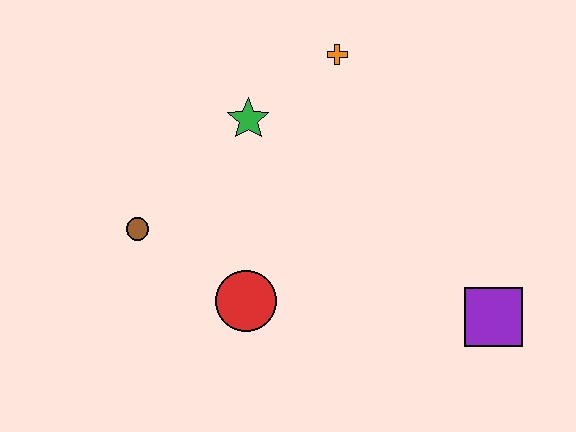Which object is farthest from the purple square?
The brown circle is farthest from the purple square.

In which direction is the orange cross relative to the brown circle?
The orange cross is to the right of the brown circle.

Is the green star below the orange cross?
Yes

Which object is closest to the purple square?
The red circle is closest to the purple square.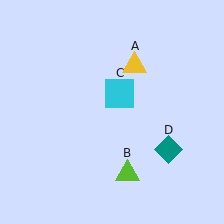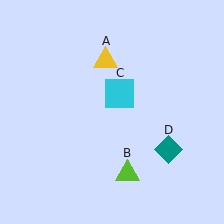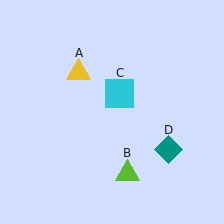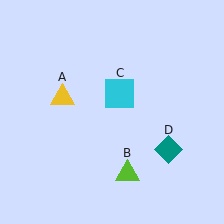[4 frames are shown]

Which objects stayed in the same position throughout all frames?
Lime triangle (object B) and cyan square (object C) and teal diamond (object D) remained stationary.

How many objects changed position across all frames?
1 object changed position: yellow triangle (object A).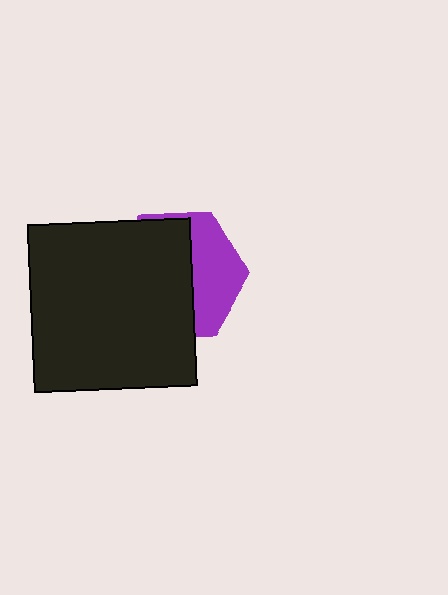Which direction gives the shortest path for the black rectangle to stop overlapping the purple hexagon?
Moving left gives the shortest separation.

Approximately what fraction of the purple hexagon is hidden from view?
Roughly 62% of the purple hexagon is hidden behind the black rectangle.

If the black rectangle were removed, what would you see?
You would see the complete purple hexagon.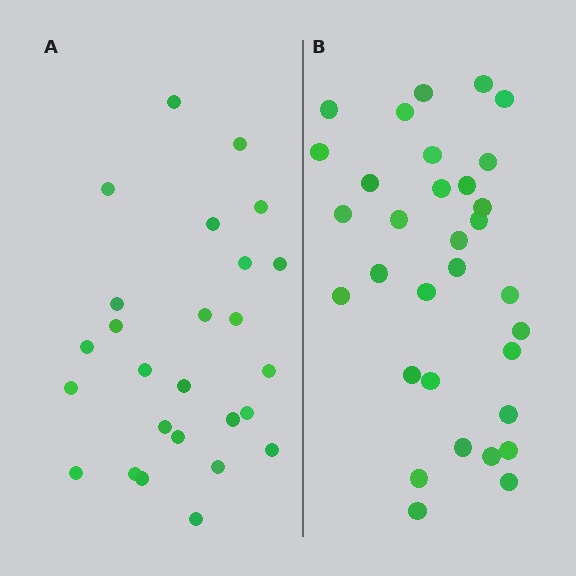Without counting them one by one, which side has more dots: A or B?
Region B (the right region) has more dots.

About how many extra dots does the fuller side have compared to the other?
Region B has about 6 more dots than region A.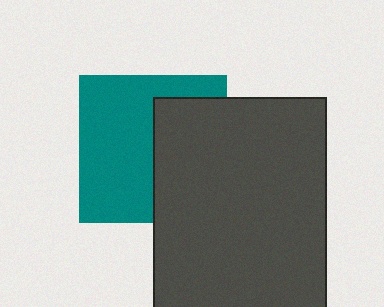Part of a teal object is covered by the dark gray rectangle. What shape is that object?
It is a square.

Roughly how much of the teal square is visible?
About half of it is visible (roughly 57%).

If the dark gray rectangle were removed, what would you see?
You would see the complete teal square.